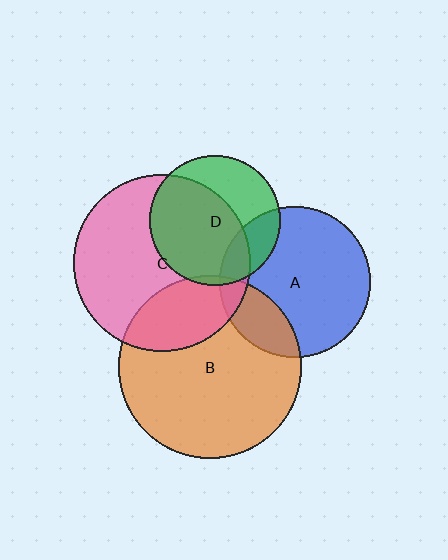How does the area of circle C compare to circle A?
Approximately 1.4 times.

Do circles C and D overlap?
Yes.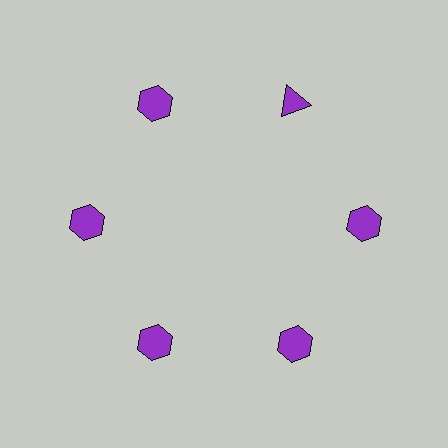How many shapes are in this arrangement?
There are 6 shapes arranged in a ring pattern.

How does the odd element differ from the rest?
It has a different shape: triangle instead of hexagon.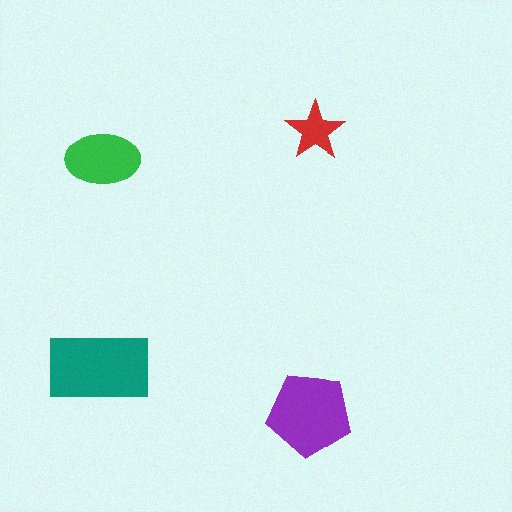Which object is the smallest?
The red star.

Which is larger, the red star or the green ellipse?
The green ellipse.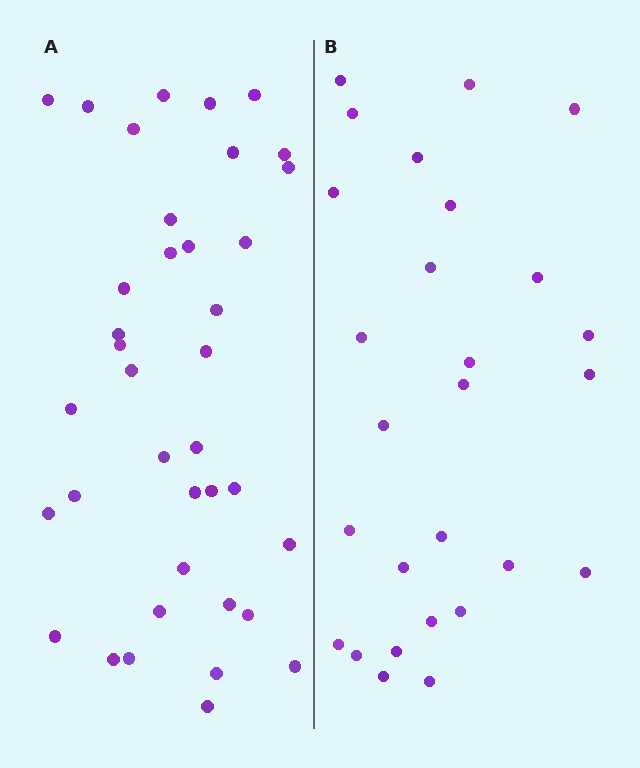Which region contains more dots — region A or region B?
Region A (the left region) has more dots.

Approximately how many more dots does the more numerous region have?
Region A has roughly 12 or so more dots than region B.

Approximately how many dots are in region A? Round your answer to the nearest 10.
About 40 dots. (The exact count is 38, which rounds to 40.)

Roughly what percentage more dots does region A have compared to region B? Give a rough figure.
About 40% more.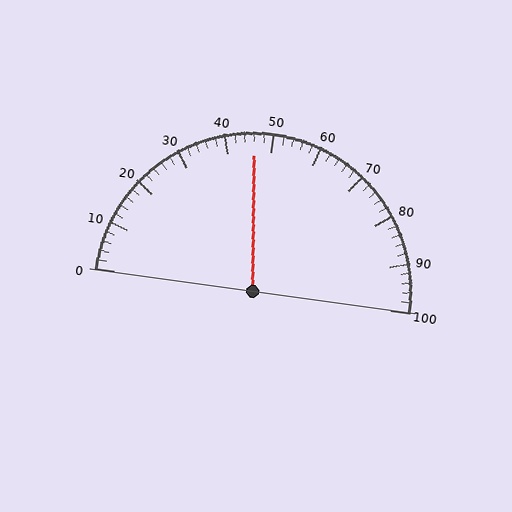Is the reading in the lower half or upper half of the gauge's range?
The reading is in the lower half of the range (0 to 100).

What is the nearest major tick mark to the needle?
The nearest major tick mark is 50.